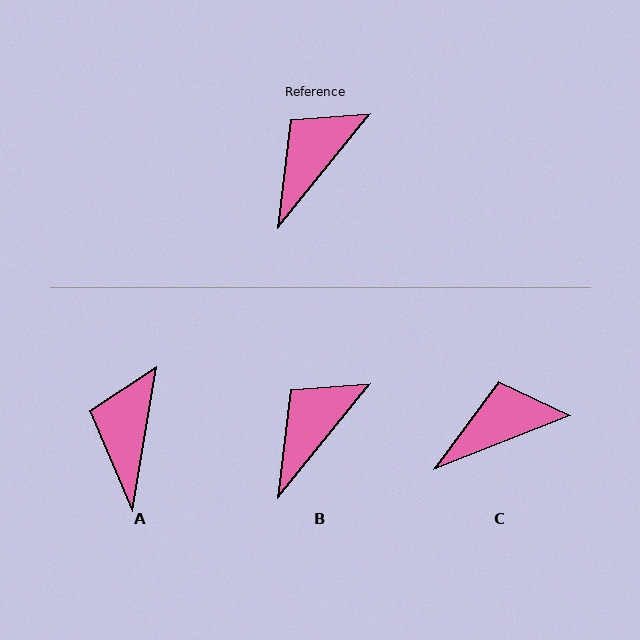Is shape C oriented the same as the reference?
No, it is off by about 29 degrees.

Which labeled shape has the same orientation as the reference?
B.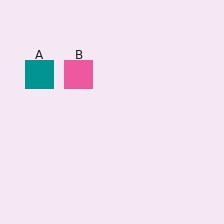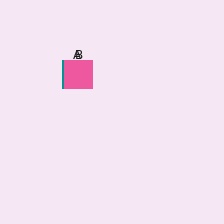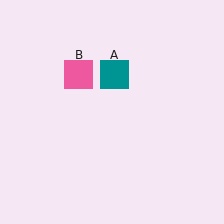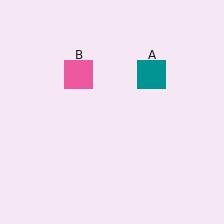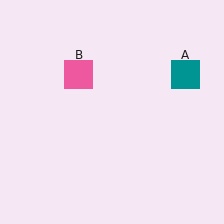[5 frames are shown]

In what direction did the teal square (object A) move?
The teal square (object A) moved right.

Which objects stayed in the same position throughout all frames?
Pink square (object B) remained stationary.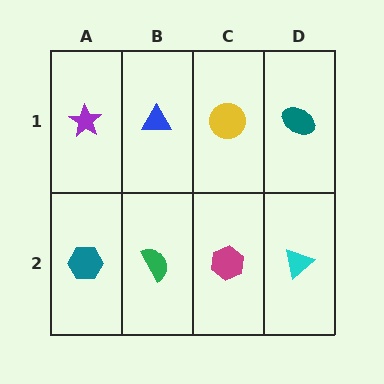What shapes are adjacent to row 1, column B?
A green semicircle (row 2, column B), a purple star (row 1, column A), a yellow circle (row 1, column C).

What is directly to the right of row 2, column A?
A green semicircle.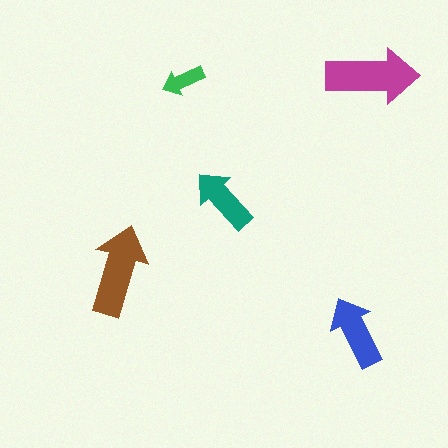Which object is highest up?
The magenta arrow is topmost.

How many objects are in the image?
There are 5 objects in the image.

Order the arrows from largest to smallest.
the magenta one, the brown one, the blue one, the teal one, the green one.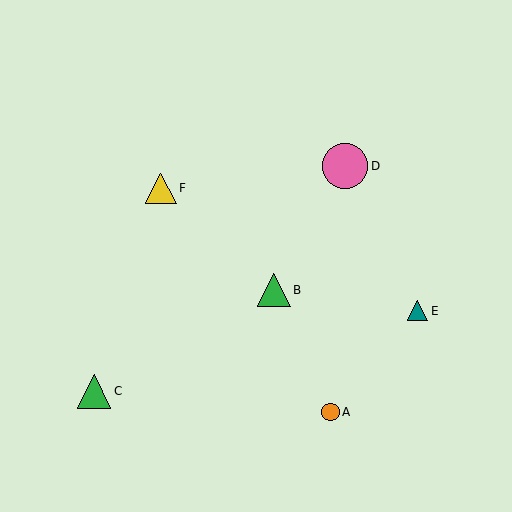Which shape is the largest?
The pink circle (labeled D) is the largest.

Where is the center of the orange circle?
The center of the orange circle is at (330, 412).